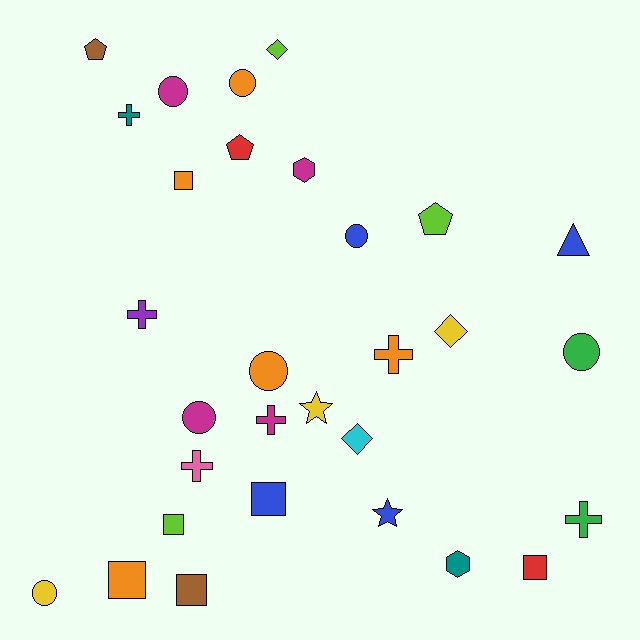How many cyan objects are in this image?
There is 1 cyan object.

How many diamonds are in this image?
There are 3 diamonds.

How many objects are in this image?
There are 30 objects.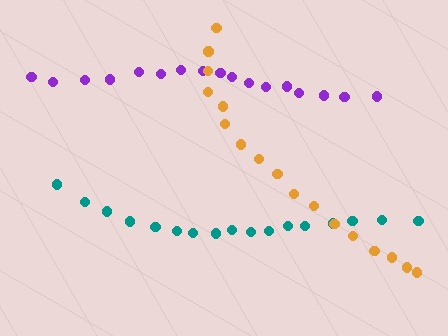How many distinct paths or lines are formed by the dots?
There are 3 distinct paths.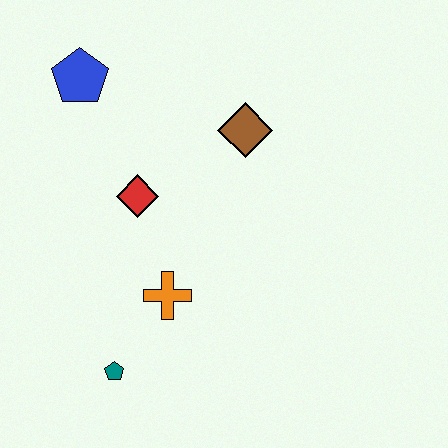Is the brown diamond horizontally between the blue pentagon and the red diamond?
No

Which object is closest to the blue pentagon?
The red diamond is closest to the blue pentagon.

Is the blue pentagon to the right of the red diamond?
No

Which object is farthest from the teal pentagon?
The blue pentagon is farthest from the teal pentagon.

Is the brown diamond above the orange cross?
Yes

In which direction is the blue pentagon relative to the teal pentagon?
The blue pentagon is above the teal pentagon.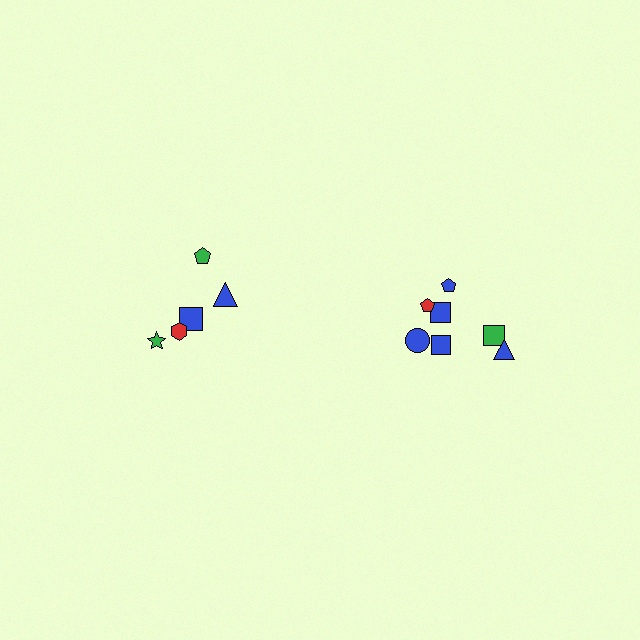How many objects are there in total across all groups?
There are 12 objects.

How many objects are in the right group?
There are 7 objects.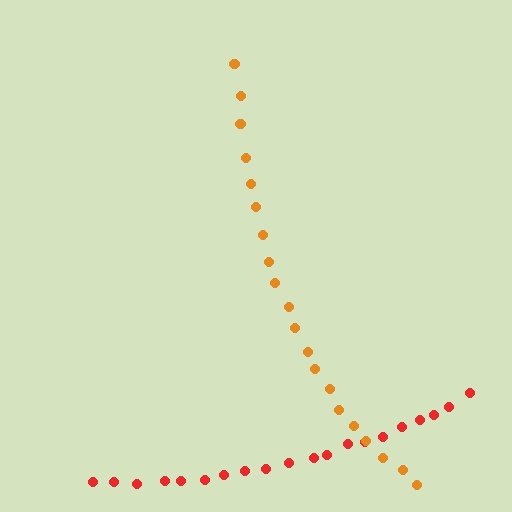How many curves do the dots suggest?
There are 2 distinct paths.